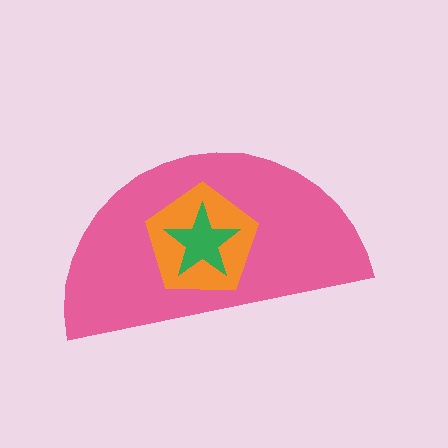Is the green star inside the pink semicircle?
Yes.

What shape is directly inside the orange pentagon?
The green star.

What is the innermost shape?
The green star.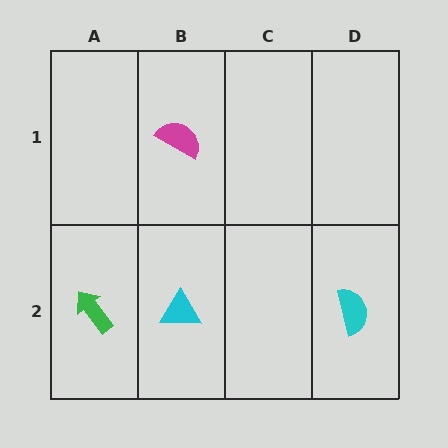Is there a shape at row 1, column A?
No, that cell is empty.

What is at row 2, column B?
A cyan triangle.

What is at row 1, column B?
A magenta semicircle.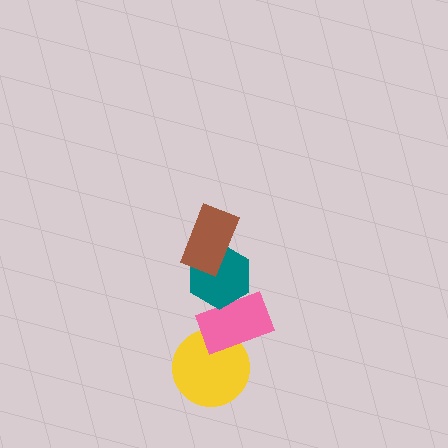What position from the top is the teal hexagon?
The teal hexagon is 2nd from the top.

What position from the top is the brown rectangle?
The brown rectangle is 1st from the top.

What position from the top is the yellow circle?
The yellow circle is 4th from the top.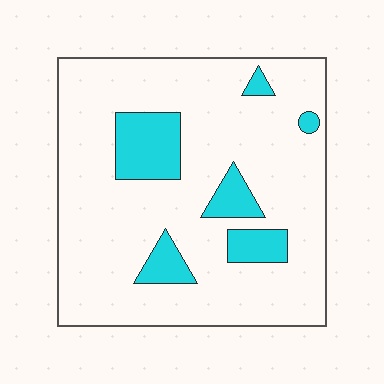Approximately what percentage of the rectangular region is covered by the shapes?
Approximately 15%.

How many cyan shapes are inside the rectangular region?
6.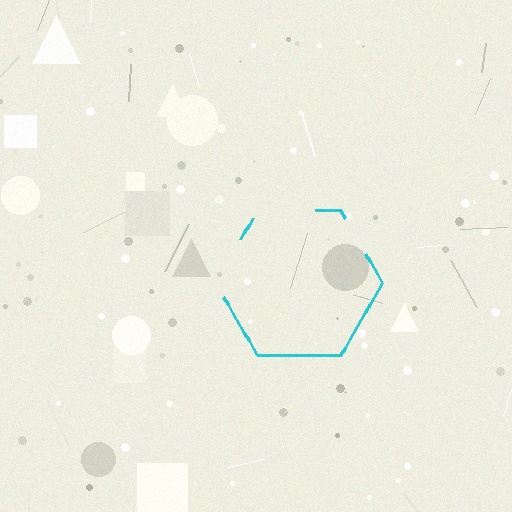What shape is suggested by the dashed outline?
The dashed outline suggests a hexagon.